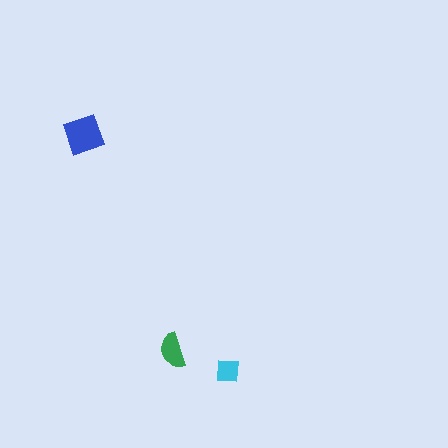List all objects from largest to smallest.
The blue square, the green semicircle, the cyan square.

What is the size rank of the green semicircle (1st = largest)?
2nd.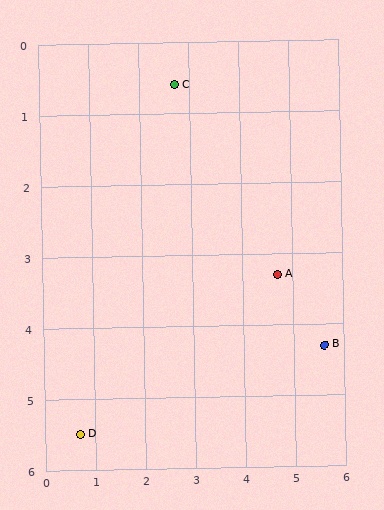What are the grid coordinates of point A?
Point A is at approximately (4.7, 3.3).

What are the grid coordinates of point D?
Point D is at approximately (0.7, 5.5).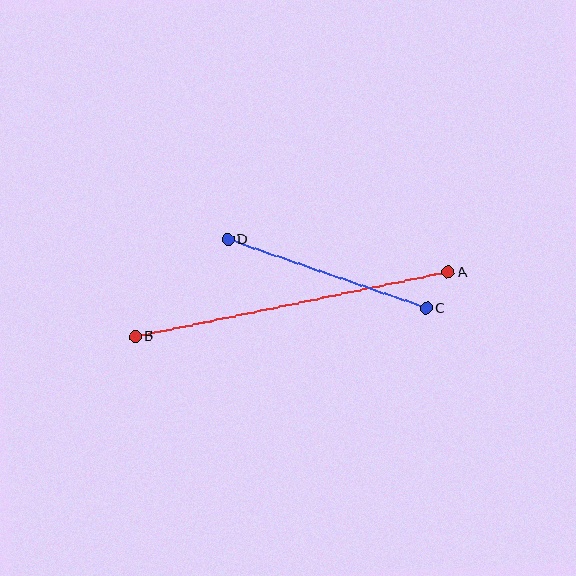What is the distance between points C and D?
The distance is approximately 210 pixels.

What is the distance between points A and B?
The distance is approximately 320 pixels.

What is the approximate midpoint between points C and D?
The midpoint is at approximately (327, 274) pixels.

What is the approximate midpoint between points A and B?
The midpoint is at approximately (292, 304) pixels.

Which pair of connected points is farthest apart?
Points A and B are farthest apart.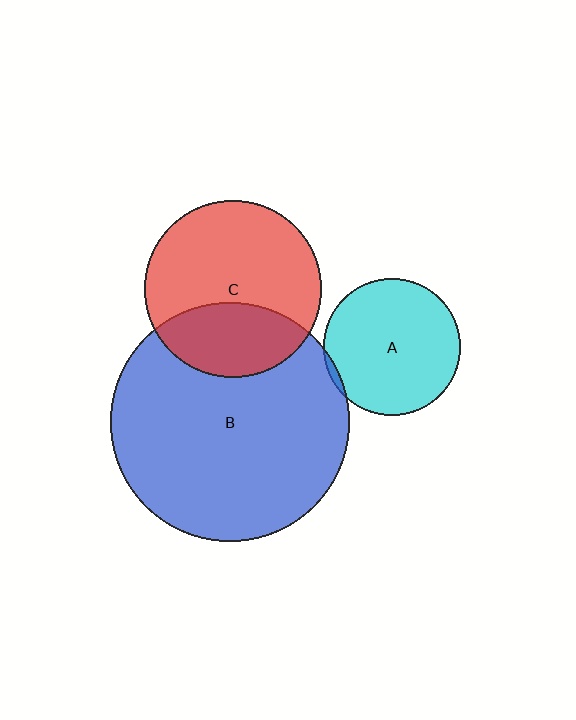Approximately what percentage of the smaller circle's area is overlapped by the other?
Approximately 35%.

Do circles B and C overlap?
Yes.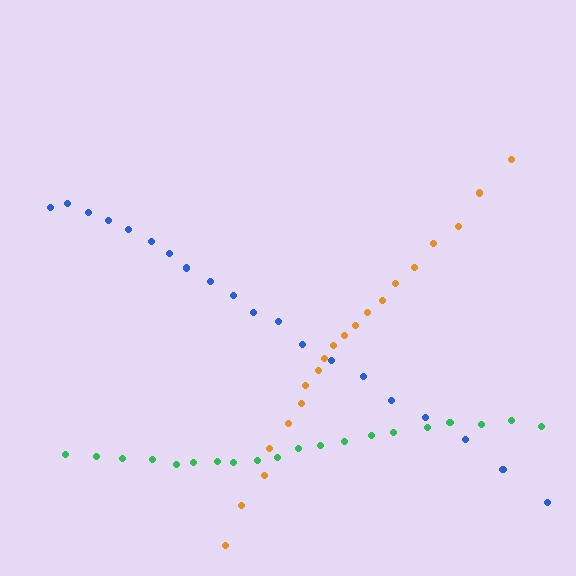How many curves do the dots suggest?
There are 3 distinct paths.